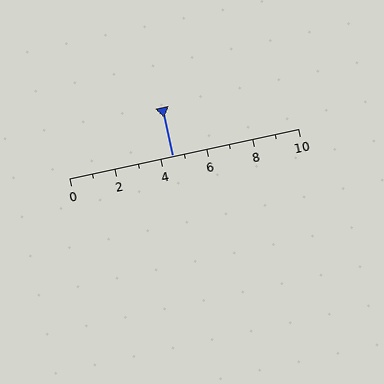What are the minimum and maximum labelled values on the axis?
The axis runs from 0 to 10.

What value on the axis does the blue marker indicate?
The marker indicates approximately 4.5.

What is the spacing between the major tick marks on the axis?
The major ticks are spaced 2 apart.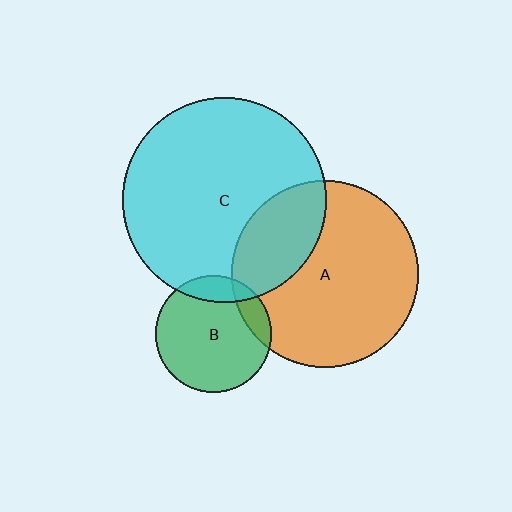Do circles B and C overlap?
Yes.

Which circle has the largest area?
Circle C (cyan).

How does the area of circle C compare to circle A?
Approximately 1.2 times.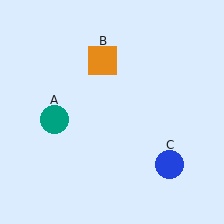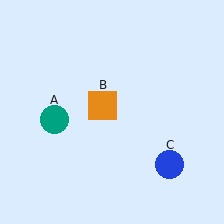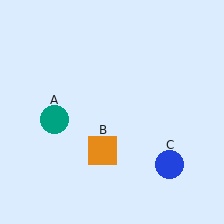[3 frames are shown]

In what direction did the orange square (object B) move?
The orange square (object B) moved down.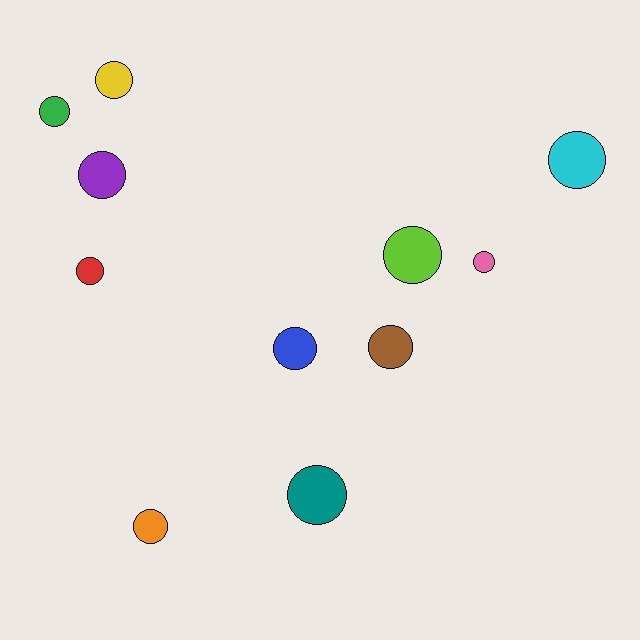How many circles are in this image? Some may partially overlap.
There are 11 circles.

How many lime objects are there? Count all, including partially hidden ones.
There is 1 lime object.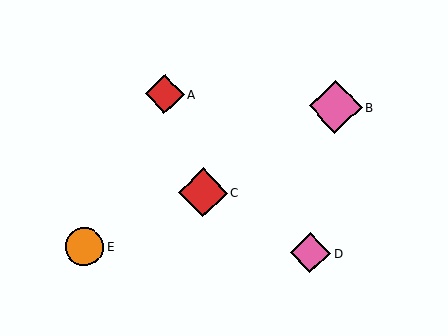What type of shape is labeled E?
Shape E is an orange circle.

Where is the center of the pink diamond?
The center of the pink diamond is at (310, 253).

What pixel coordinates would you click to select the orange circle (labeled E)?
Click at (84, 247) to select the orange circle E.